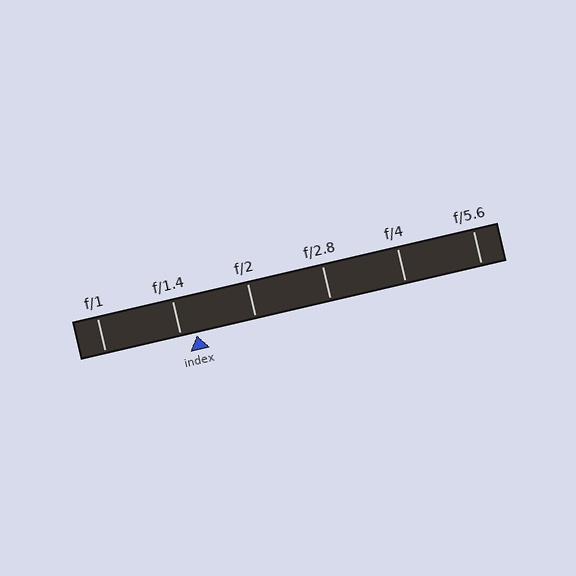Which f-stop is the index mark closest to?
The index mark is closest to f/1.4.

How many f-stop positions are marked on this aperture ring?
There are 6 f-stop positions marked.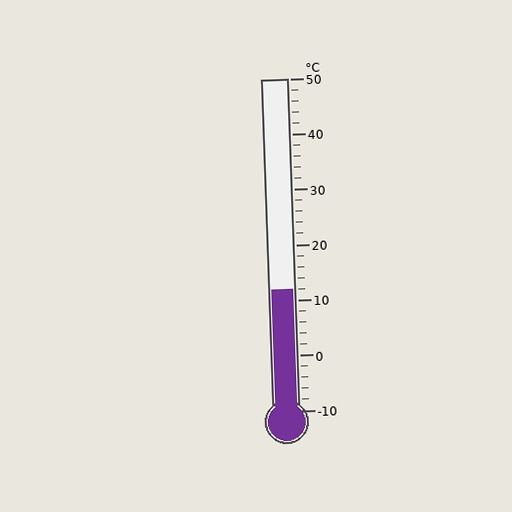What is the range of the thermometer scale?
The thermometer scale ranges from -10°C to 50°C.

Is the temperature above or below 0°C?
The temperature is above 0°C.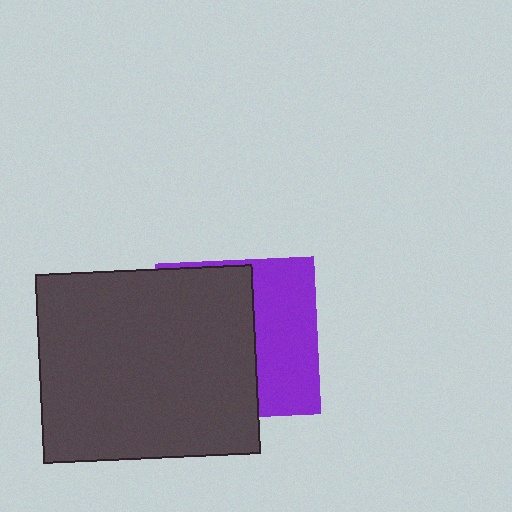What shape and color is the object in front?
The object in front is a dark gray rectangle.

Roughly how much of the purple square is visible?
A small part of it is visible (roughly 41%).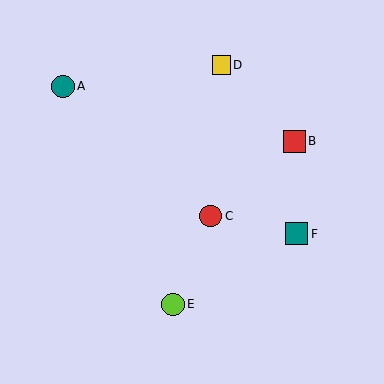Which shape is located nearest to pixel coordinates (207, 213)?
The red circle (labeled C) at (211, 216) is nearest to that location.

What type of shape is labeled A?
Shape A is a teal circle.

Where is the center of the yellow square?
The center of the yellow square is at (221, 65).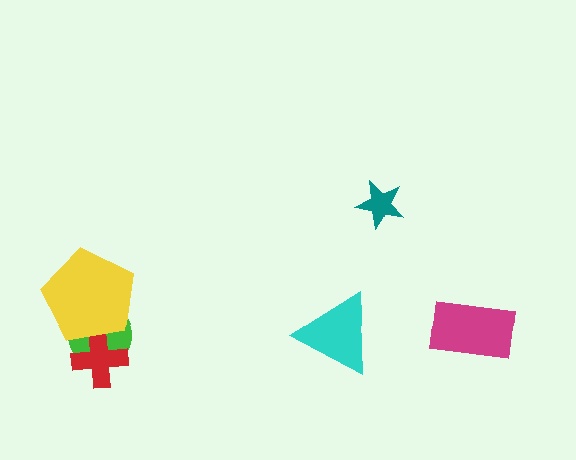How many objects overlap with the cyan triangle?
0 objects overlap with the cyan triangle.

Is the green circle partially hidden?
Yes, it is partially covered by another shape.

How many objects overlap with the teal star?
0 objects overlap with the teal star.